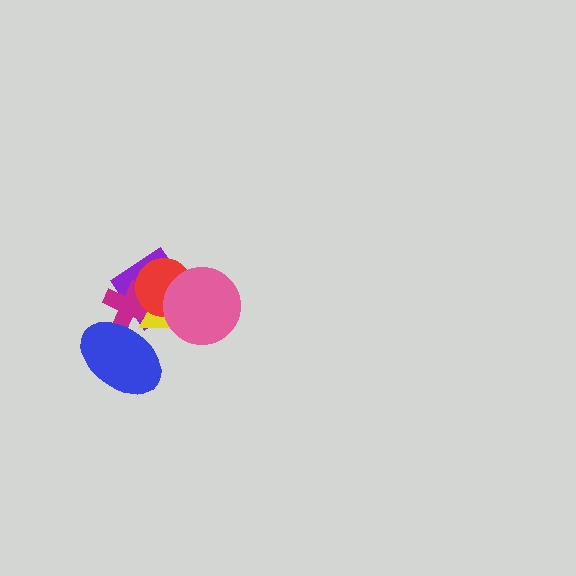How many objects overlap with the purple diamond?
5 objects overlap with the purple diamond.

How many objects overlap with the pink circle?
3 objects overlap with the pink circle.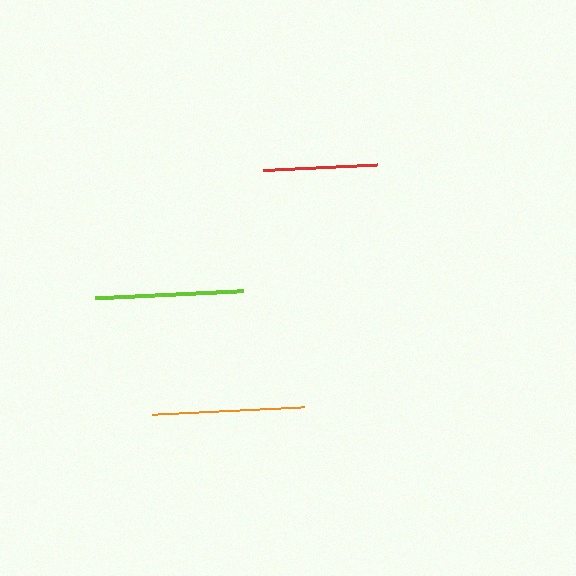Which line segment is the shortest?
The red line is the shortest at approximately 114 pixels.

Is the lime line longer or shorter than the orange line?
The orange line is longer than the lime line.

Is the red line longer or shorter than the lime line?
The lime line is longer than the red line.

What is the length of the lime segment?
The lime segment is approximately 148 pixels long.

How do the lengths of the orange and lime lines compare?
The orange and lime lines are approximately the same length.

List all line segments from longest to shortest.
From longest to shortest: orange, lime, red.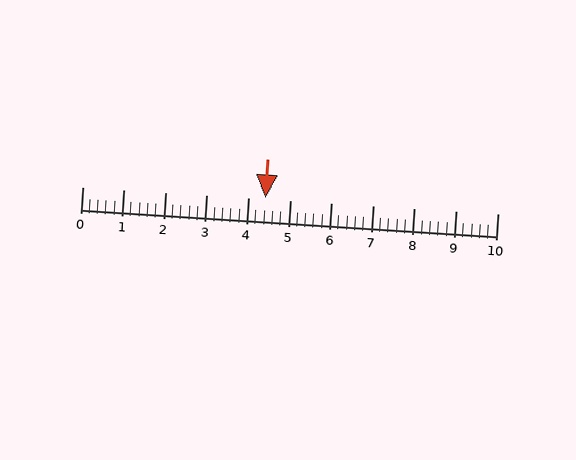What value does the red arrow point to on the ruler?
The red arrow points to approximately 4.4.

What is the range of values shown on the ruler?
The ruler shows values from 0 to 10.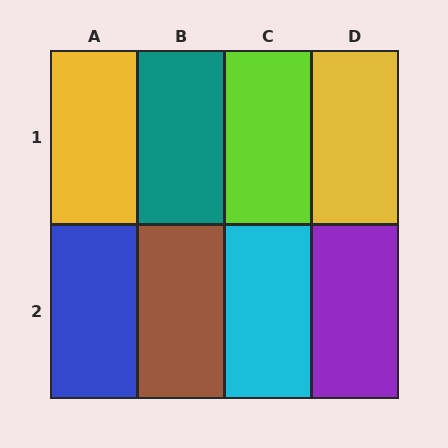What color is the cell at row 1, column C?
Lime.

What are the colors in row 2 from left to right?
Blue, brown, cyan, purple.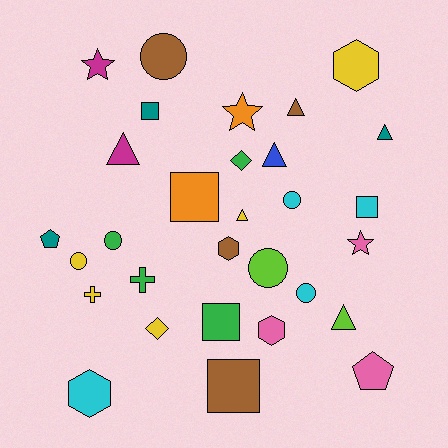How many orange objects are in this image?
There are 2 orange objects.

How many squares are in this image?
There are 5 squares.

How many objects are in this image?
There are 30 objects.